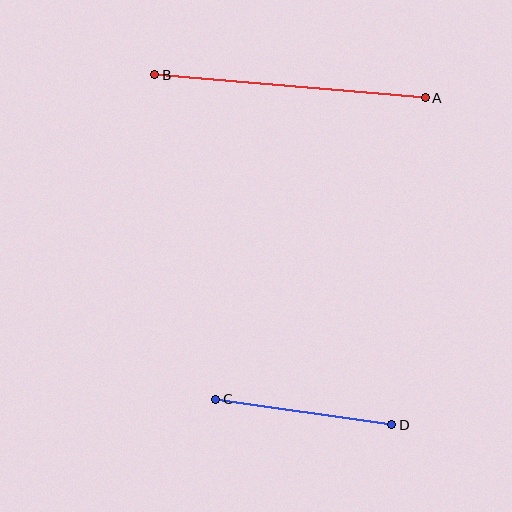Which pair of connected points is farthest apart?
Points A and B are farthest apart.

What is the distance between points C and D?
The distance is approximately 178 pixels.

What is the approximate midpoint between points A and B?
The midpoint is at approximately (290, 86) pixels.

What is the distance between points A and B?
The distance is approximately 271 pixels.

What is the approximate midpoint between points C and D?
The midpoint is at approximately (304, 412) pixels.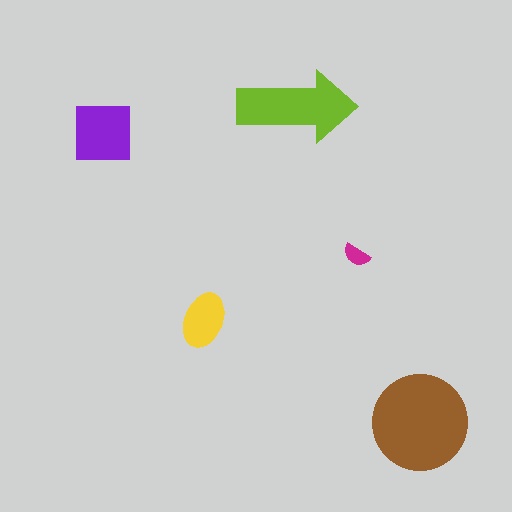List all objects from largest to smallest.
The brown circle, the lime arrow, the purple square, the yellow ellipse, the magenta semicircle.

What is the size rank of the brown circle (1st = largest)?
1st.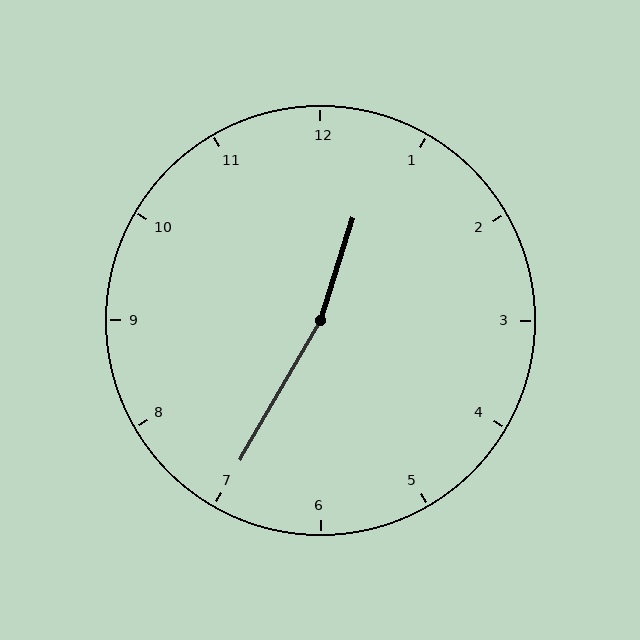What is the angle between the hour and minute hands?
Approximately 168 degrees.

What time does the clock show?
12:35.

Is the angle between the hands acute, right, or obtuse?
It is obtuse.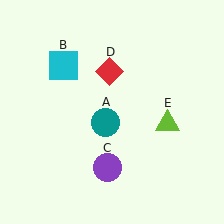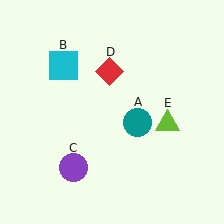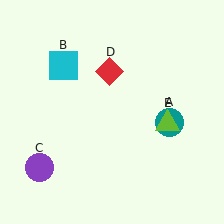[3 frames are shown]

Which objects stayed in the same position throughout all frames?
Cyan square (object B) and red diamond (object D) and lime triangle (object E) remained stationary.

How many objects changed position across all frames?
2 objects changed position: teal circle (object A), purple circle (object C).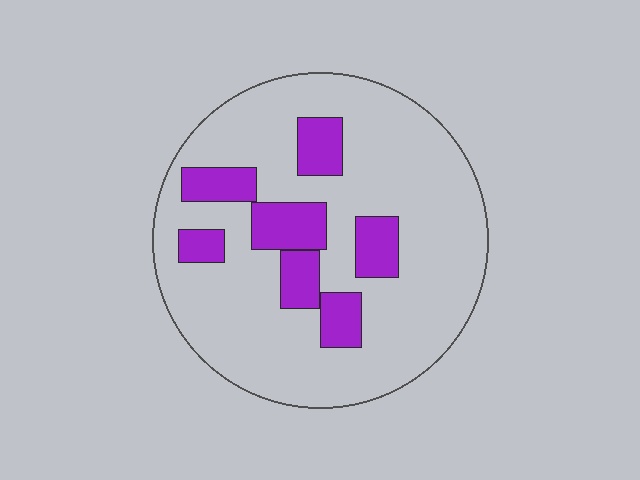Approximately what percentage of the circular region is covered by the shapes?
Approximately 20%.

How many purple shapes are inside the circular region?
7.